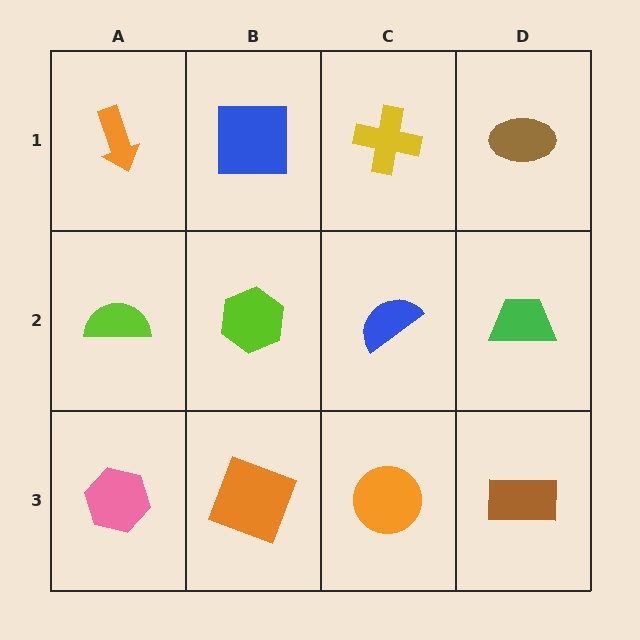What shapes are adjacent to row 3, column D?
A green trapezoid (row 2, column D), an orange circle (row 3, column C).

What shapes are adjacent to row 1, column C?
A blue semicircle (row 2, column C), a blue square (row 1, column B), a brown ellipse (row 1, column D).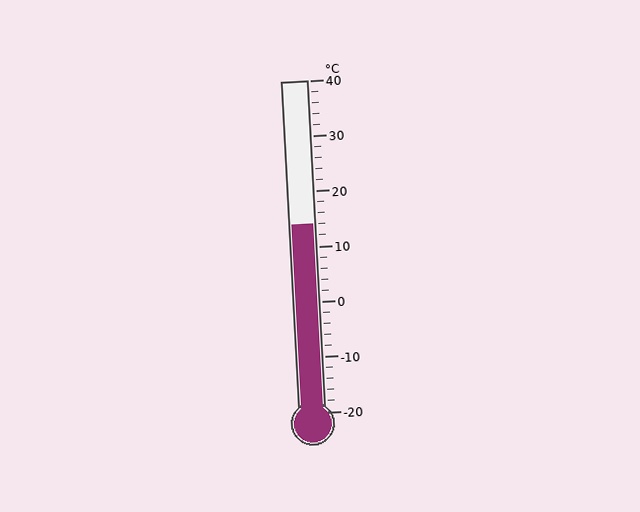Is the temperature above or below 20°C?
The temperature is below 20°C.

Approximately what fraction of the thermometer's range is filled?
The thermometer is filled to approximately 55% of its range.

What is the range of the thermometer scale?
The thermometer scale ranges from -20°C to 40°C.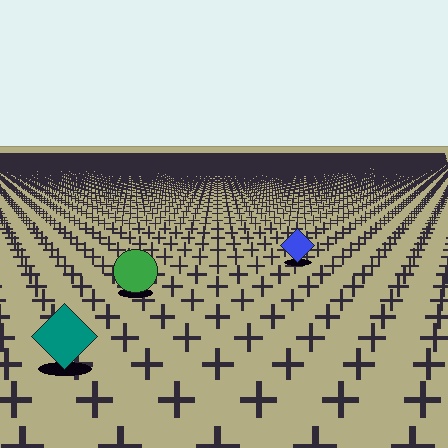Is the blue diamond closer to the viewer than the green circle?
No. The green circle is closer — you can tell from the texture gradient: the ground texture is coarser near it.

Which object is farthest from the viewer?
The blue diamond is farthest from the viewer. It appears smaller and the ground texture around it is denser.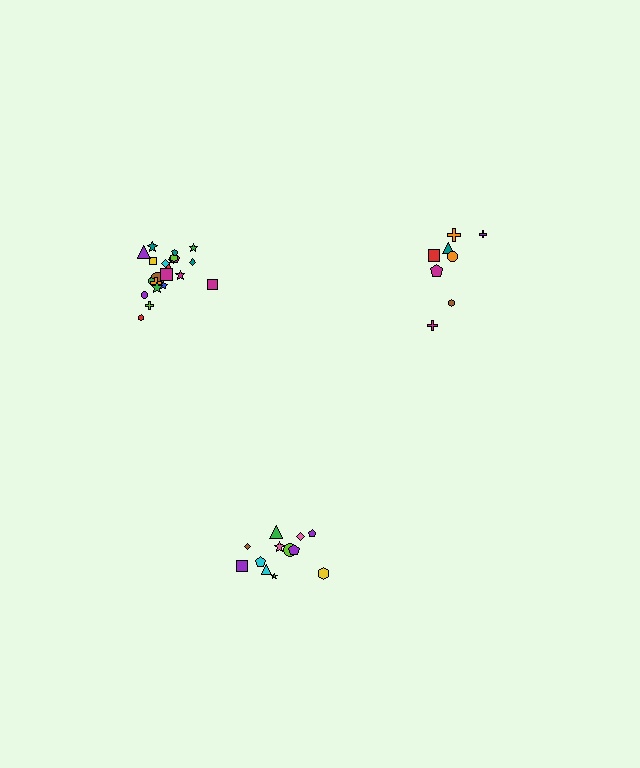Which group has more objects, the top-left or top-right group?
The top-left group.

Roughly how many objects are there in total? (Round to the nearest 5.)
Roughly 40 objects in total.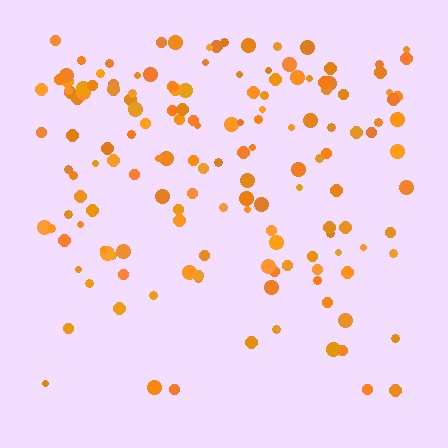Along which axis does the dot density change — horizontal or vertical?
Vertical.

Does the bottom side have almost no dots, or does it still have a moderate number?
Still a moderate number, just noticeably fewer than the top.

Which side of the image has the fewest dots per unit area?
The bottom.